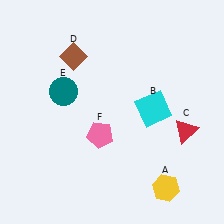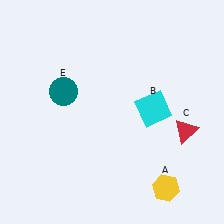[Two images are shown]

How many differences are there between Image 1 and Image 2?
There are 2 differences between the two images.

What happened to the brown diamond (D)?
The brown diamond (D) was removed in Image 2. It was in the top-left area of Image 1.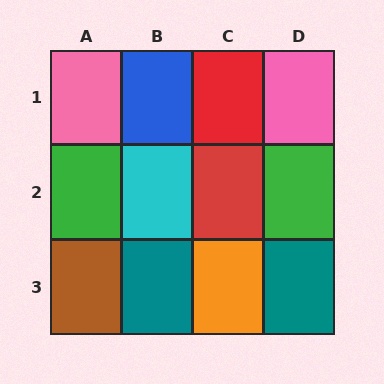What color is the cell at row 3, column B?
Teal.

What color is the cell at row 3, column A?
Brown.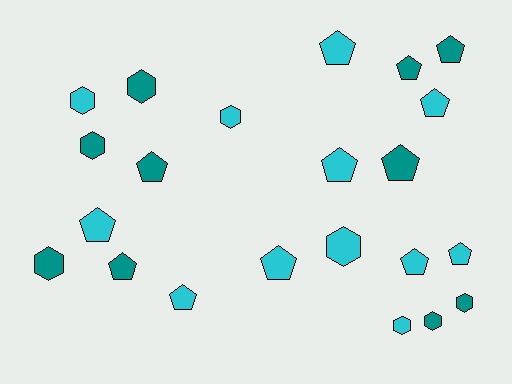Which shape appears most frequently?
Pentagon, with 13 objects.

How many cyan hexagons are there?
There are 4 cyan hexagons.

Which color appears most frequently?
Cyan, with 12 objects.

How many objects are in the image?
There are 22 objects.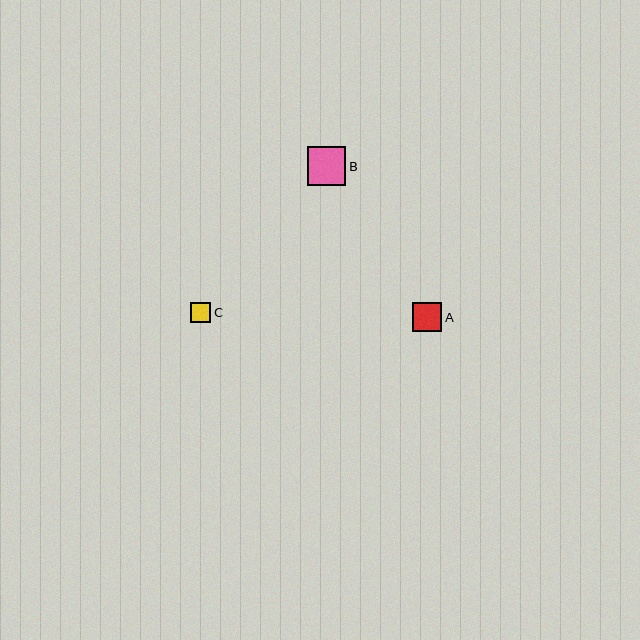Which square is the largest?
Square B is the largest with a size of approximately 39 pixels.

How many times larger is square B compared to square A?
Square B is approximately 1.3 times the size of square A.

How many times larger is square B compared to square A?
Square B is approximately 1.3 times the size of square A.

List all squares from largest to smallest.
From largest to smallest: B, A, C.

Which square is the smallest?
Square C is the smallest with a size of approximately 20 pixels.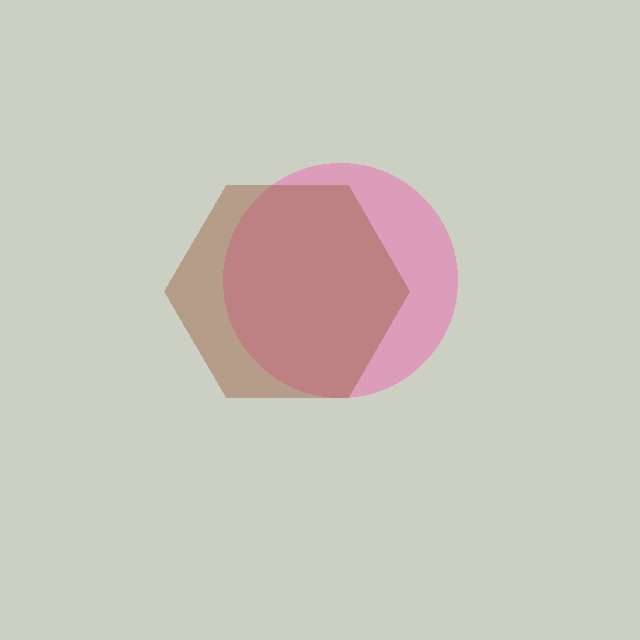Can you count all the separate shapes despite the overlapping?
Yes, there are 2 separate shapes.